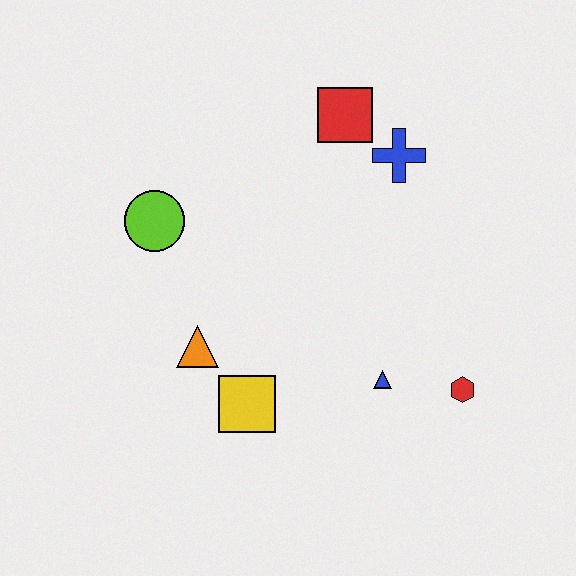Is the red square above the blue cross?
Yes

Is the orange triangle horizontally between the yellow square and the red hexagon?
No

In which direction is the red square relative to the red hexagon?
The red square is above the red hexagon.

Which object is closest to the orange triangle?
The yellow square is closest to the orange triangle.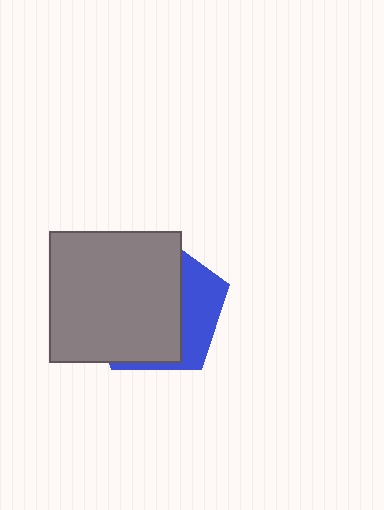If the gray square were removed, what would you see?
You would see the complete blue pentagon.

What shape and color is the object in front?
The object in front is a gray square.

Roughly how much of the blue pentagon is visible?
A small part of it is visible (roughly 30%).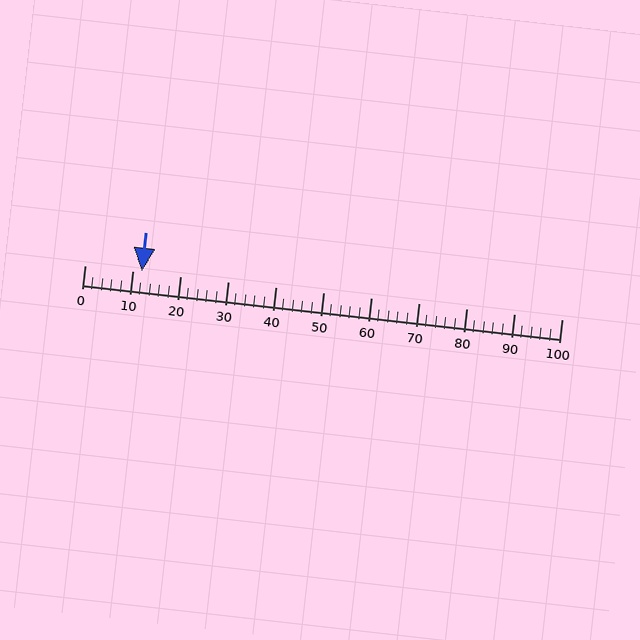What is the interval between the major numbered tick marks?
The major tick marks are spaced 10 units apart.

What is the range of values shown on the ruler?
The ruler shows values from 0 to 100.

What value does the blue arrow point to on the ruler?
The blue arrow points to approximately 12.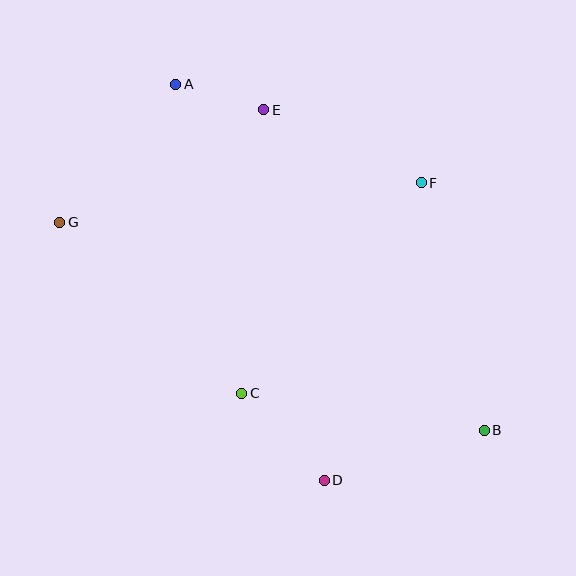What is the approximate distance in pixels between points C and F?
The distance between C and F is approximately 277 pixels.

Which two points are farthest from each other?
Points B and G are farthest from each other.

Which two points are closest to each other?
Points A and E are closest to each other.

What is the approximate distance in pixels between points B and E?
The distance between B and E is approximately 389 pixels.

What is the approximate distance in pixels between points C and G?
The distance between C and G is approximately 250 pixels.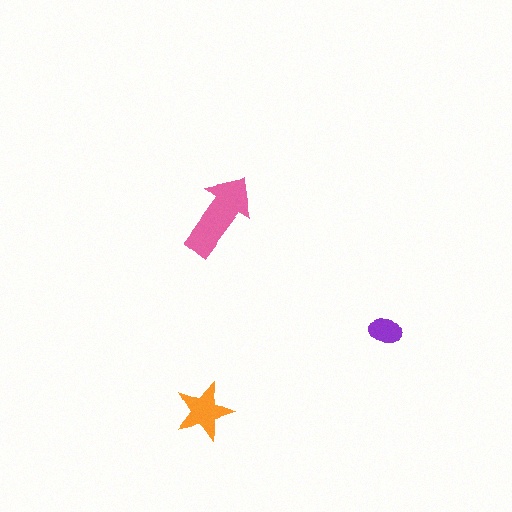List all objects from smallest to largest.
The purple ellipse, the orange star, the pink arrow.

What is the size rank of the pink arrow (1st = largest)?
1st.